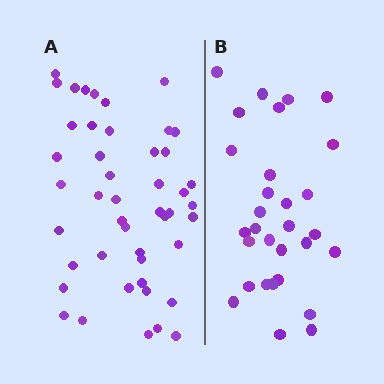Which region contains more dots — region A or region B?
Region A (the left region) has more dots.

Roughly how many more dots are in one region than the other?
Region A has approximately 15 more dots than region B.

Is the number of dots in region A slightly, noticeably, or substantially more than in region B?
Region A has substantially more. The ratio is roughly 1.5 to 1.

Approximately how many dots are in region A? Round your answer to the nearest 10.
About 50 dots. (The exact count is 46, which rounds to 50.)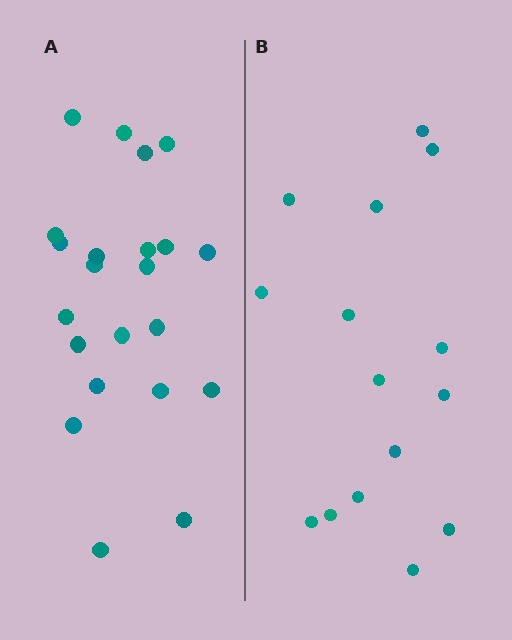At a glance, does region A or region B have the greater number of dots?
Region A (the left region) has more dots.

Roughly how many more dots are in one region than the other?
Region A has roughly 8 or so more dots than region B.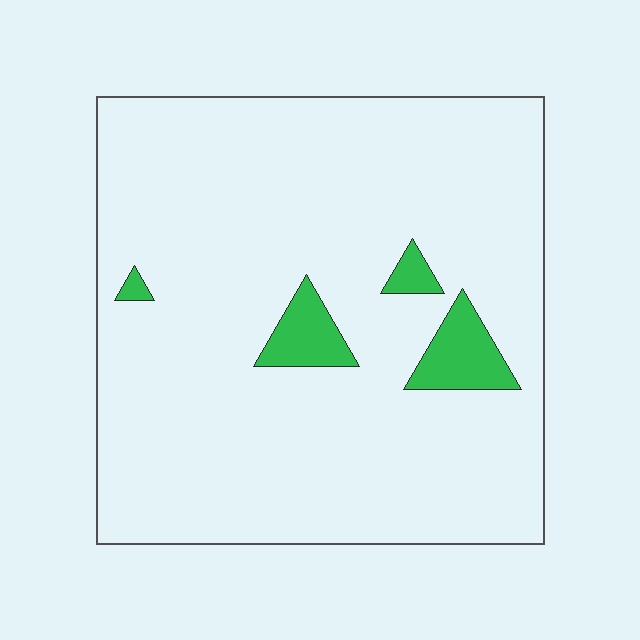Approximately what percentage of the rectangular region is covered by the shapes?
Approximately 5%.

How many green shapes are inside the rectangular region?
4.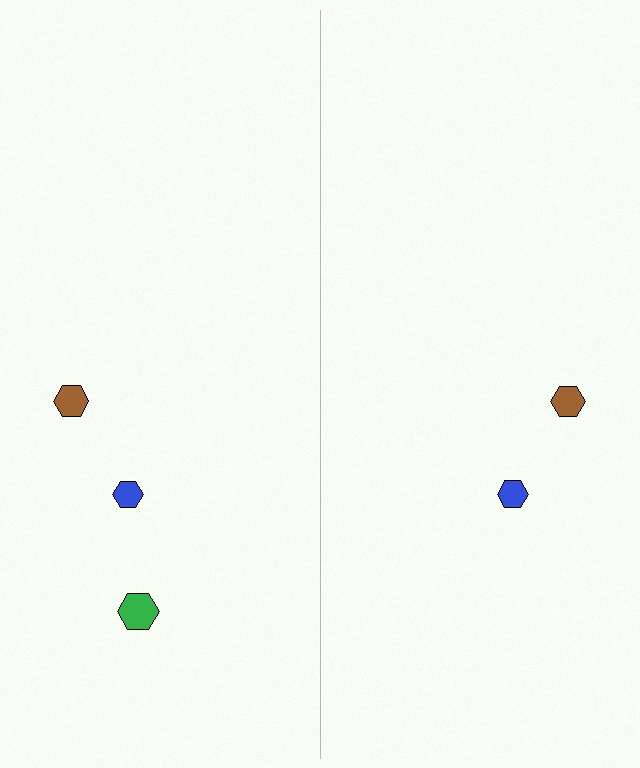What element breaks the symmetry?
A green hexagon is missing from the right side.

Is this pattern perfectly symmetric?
No, the pattern is not perfectly symmetric. A green hexagon is missing from the right side.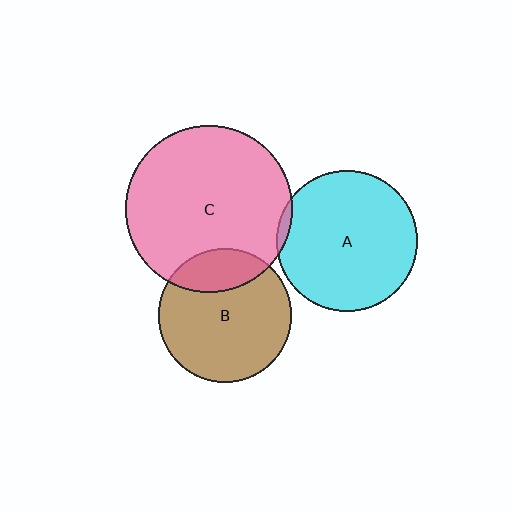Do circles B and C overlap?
Yes.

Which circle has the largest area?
Circle C (pink).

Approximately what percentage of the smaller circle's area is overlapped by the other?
Approximately 20%.